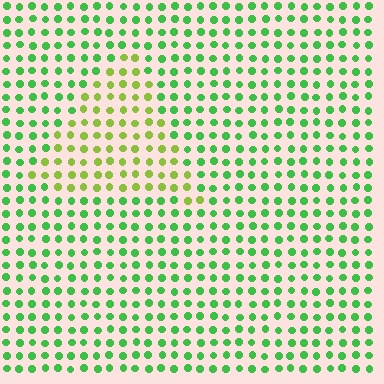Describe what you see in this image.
The image is filled with small green elements in a uniform arrangement. A triangle-shaped region is visible where the elements are tinted to a slightly different hue, forming a subtle color boundary.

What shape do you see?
I see a triangle.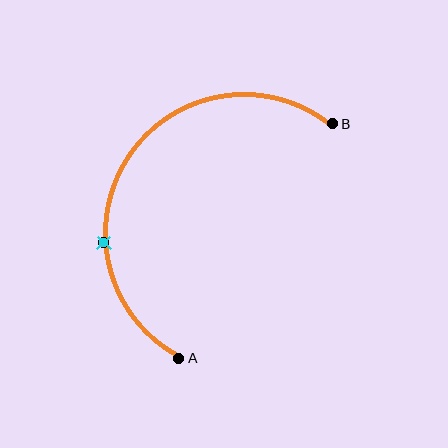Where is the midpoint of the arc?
The arc midpoint is the point on the curve farthest from the straight line joining A and B. It sits to the left of that line.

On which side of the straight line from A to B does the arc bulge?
The arc bulges to the left of the straight line connecting A and B.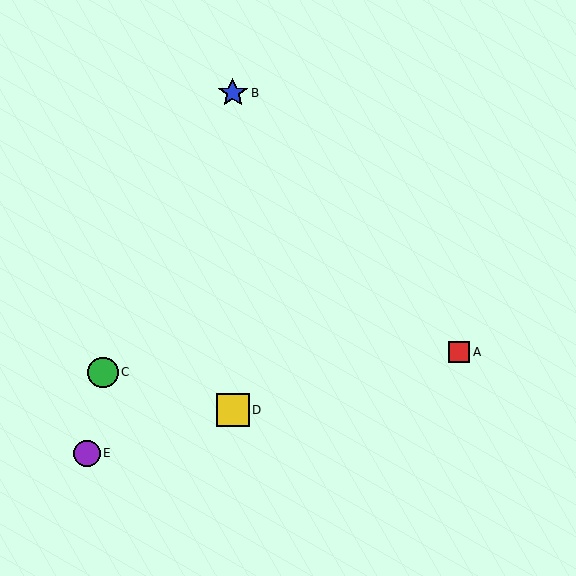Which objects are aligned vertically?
Objects B, D are aligned vertically.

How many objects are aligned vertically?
2 objects (B, D) are aligned vertically.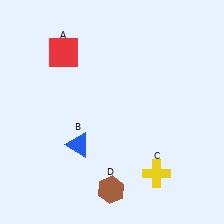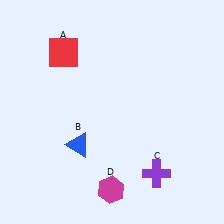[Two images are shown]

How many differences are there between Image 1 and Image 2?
There are 2 differences between the two images.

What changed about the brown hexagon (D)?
In Image 1, D is brown. In Image 2, it changed to magenta.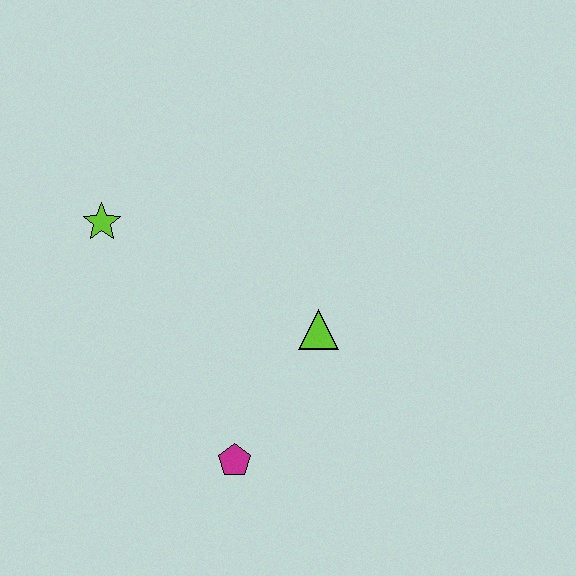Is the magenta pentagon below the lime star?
Yes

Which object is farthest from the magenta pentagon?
The lime star is farthest from the magenta pentagon.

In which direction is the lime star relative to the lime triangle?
The lime star is to the left of the lime triangle.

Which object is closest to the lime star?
The lime triangle is closest to the lime star.